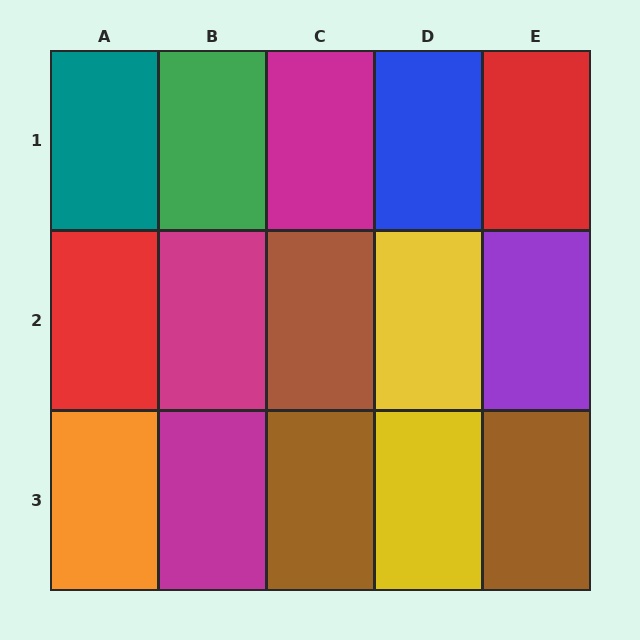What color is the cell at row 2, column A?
Red.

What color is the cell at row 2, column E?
Purple.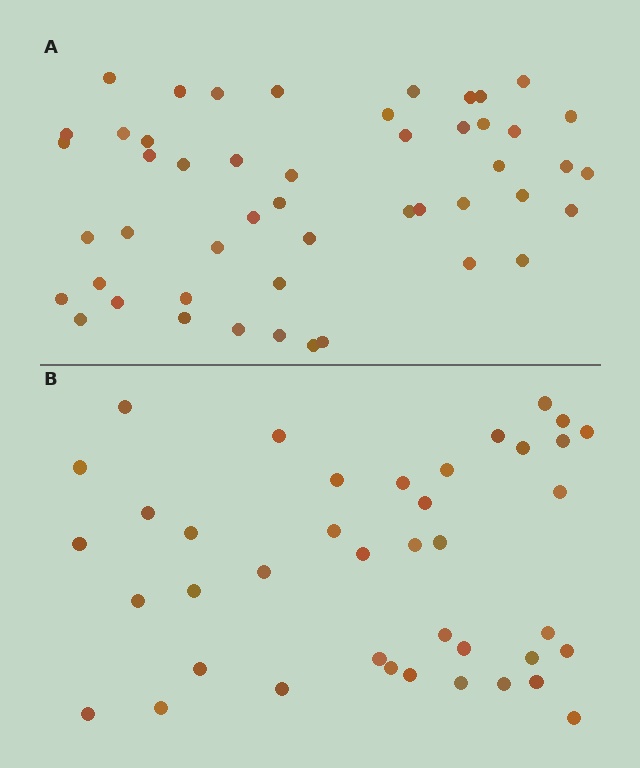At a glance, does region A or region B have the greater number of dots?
Region A (the top region) has more dots.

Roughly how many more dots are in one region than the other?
Region A has roughly 8 or so more dots than region B.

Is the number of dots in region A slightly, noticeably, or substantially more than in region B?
Region A has only slightly more — the two regions are fairly close. The ratio is roughly 1.2 to 1.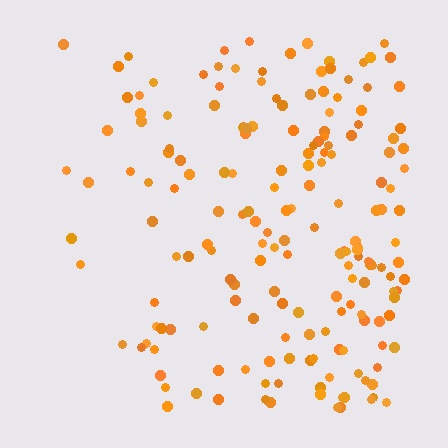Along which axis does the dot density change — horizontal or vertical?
Horizontal.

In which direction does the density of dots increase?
From left to right, with the right side densest.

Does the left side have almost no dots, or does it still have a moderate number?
Still a moderate number, just noticeably fewer than the right.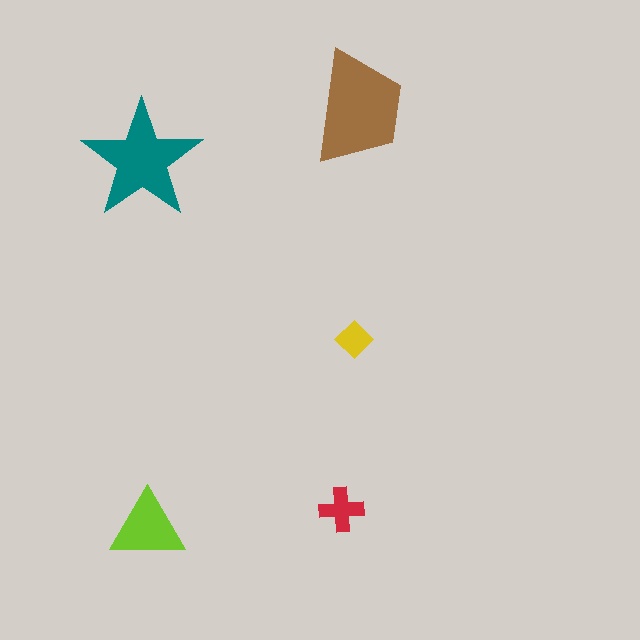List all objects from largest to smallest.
The brown trapezoid, the teal star, the lime triangle, the red cross, the yellow diamond.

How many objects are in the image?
There are 5 objects in the image.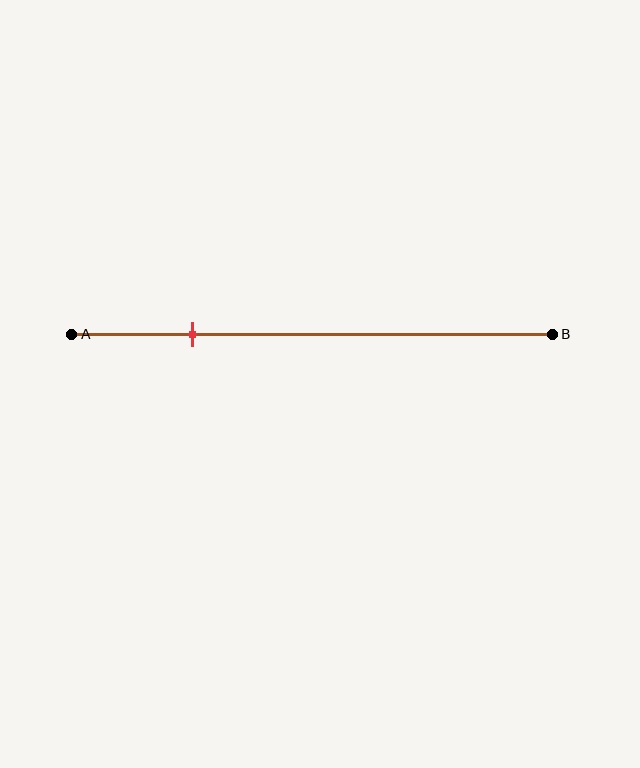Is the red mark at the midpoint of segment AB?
No, the mark is at about 25% from A, not at the 50% midpoint.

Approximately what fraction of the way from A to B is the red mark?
The red mark is approximately 25% of the way from A to B.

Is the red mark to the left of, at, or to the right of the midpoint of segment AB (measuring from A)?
The red mark is to the left of the midpoint of segment AB.